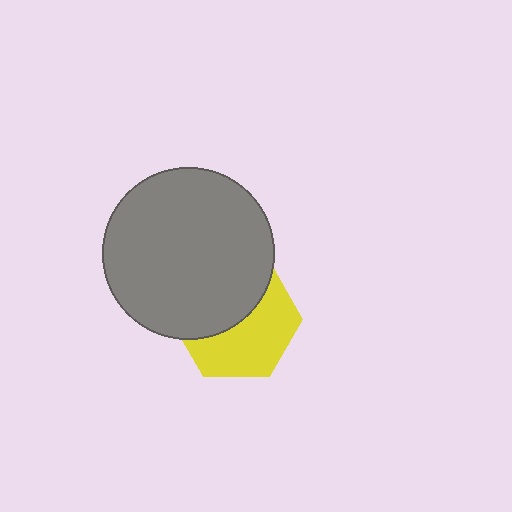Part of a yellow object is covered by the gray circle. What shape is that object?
It is a hexagon.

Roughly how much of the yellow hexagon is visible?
About half of it is visible (roughly 52%).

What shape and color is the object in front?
The object in front is a gray circle.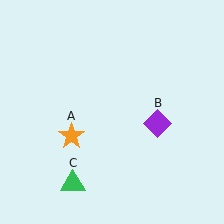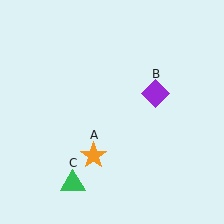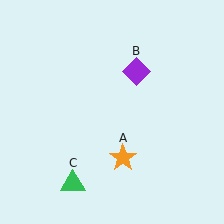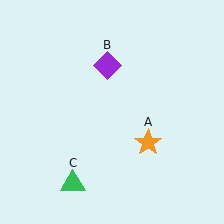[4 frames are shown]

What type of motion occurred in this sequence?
The orange star (object A), purple diamond (object B) rotated counterclockwise around the center of the scene.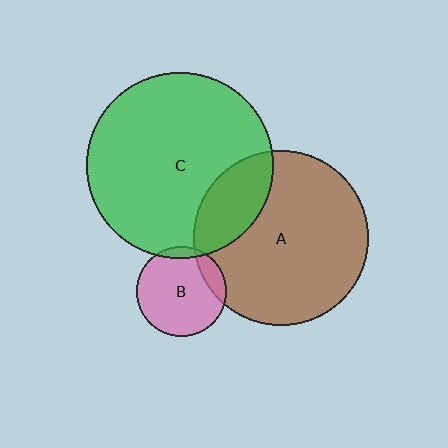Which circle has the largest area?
Circle C (green).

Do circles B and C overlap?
Yes.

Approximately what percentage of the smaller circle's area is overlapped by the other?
Approximately 5%.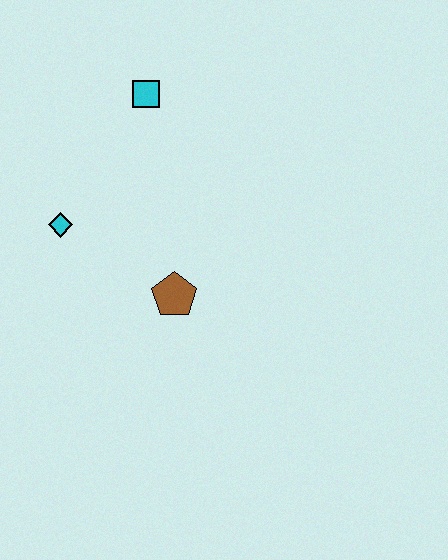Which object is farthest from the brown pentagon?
The cyan square is farthest from the brown pentagon.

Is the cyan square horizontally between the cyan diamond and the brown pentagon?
Yes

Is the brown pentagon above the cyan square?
No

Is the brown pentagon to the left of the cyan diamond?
No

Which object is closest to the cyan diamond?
The brown pentagon is closest to the cyan diamond.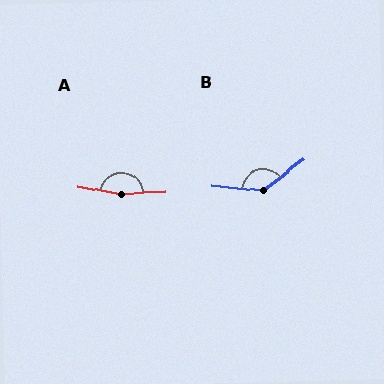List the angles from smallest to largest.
B (137°), A (166°).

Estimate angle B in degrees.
Approximately 137 degrees.